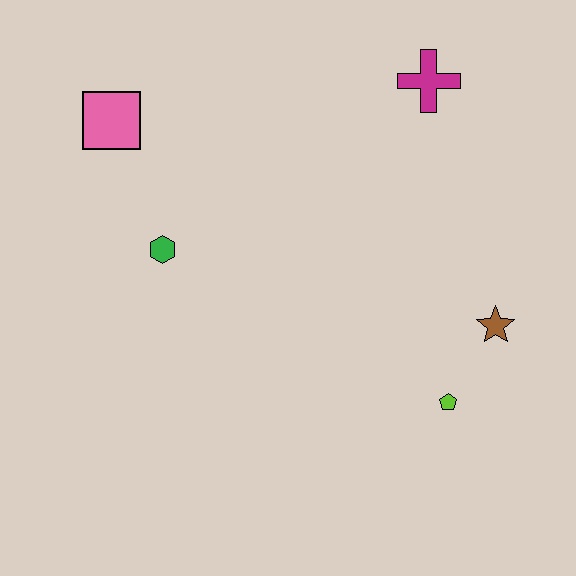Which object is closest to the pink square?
The green hexagon is closest to the pink square.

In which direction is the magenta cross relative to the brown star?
The magenta cross is above the brown star.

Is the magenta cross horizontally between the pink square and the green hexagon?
No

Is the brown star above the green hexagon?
No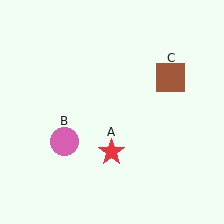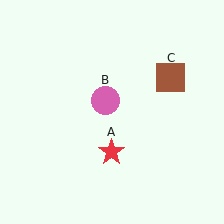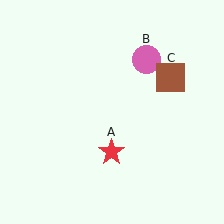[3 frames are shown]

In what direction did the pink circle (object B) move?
The pink circle (object B) moved up and to the right.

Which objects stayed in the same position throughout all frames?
Red star (object A) and brown square (object C) remained stationary.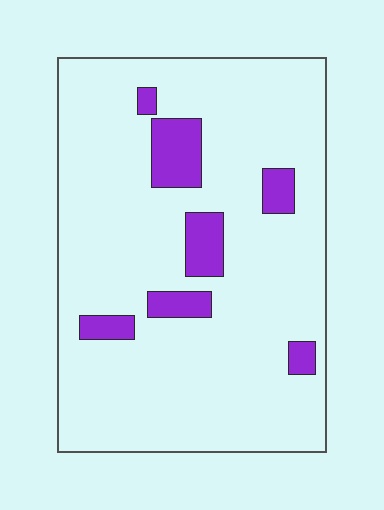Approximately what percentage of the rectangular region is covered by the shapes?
Approximately 10%.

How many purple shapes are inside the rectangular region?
7.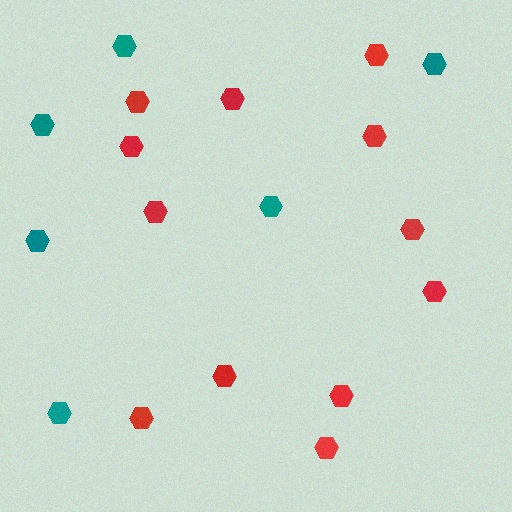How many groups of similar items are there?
There are 2 groups: one group of red hexagons (12) and one group of teal hexagons (6).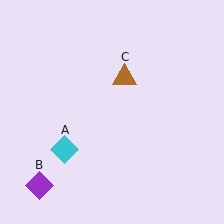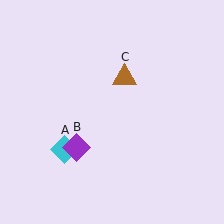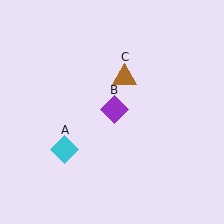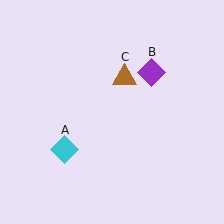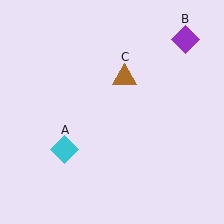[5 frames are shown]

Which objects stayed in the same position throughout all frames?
Cyan diamond (object A) and brown triangle (object C) remained stationary.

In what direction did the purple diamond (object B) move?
The purple diamond (object B) moved up and to the right.